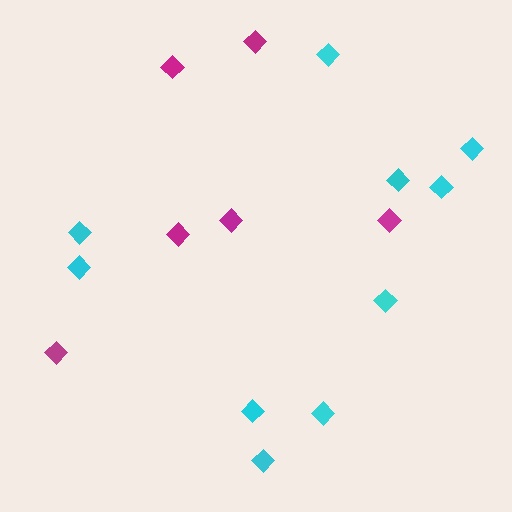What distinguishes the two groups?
There are 2 groups: one group of magenta diamonds (6) and one group of cyan diamonds (10).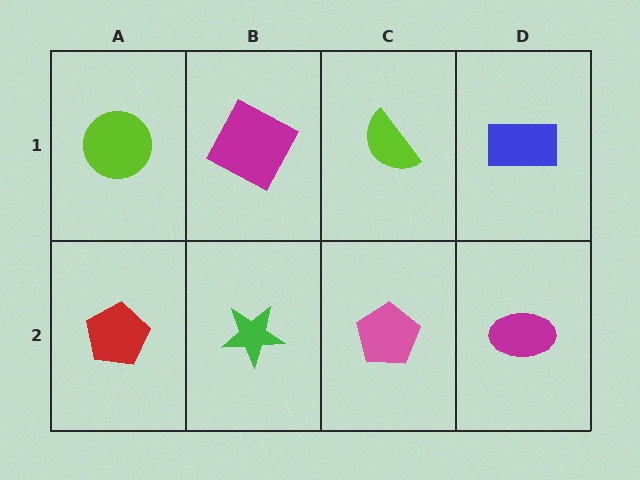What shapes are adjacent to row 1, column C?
A pink pentagon (row 2, column C), a magenta square (row 1, column B), a blue rectangle (row 1, column D).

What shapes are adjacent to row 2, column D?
A blue rectangle (row 1, column D), a pink pentagon (row 2, column C).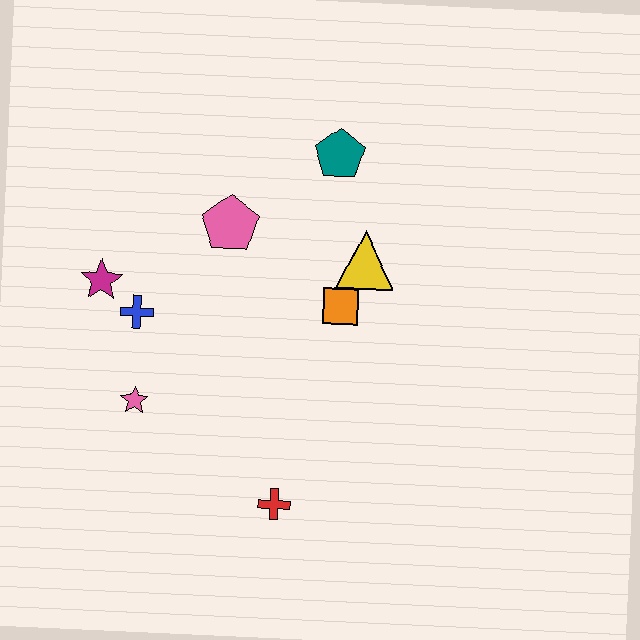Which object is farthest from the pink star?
The teal pentagon is farthest from the pink star.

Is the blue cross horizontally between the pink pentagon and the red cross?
No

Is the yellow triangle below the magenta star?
No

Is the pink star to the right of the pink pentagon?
No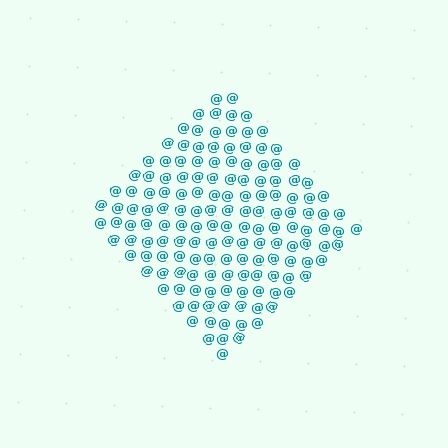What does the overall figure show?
The overall figure shows a diamond.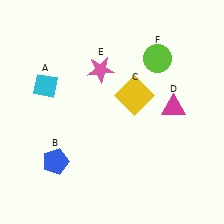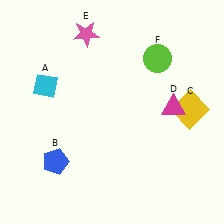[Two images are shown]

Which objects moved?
The objects that moved are: the yellow square (C), the pink star (E).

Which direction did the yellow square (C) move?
The yellow square (C) moved right.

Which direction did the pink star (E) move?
The pink star (E) moved up.